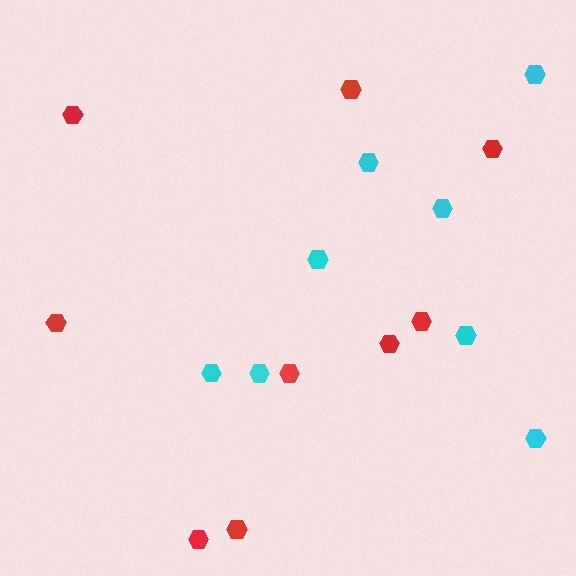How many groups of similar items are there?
There are 2 groups: one group of red hexagons (9) and one group of cyan hexagons (8).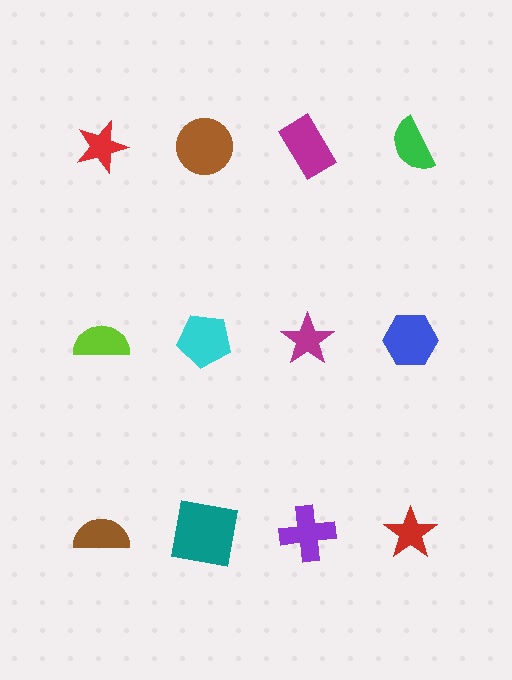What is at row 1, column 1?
A red star.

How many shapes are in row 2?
4 shapes.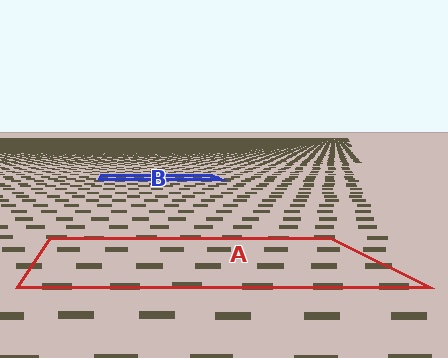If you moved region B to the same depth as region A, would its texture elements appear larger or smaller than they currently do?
They would appear larger. At a closer depth, the same texture elements are projected at a bigger on-screen size.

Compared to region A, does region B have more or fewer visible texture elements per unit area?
Region B has more texture elements per unit area — they are packed more densely because it is farther away.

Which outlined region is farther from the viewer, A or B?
Region B is farther from the viewer — the texture elements inside it appear smaller and more densely packed.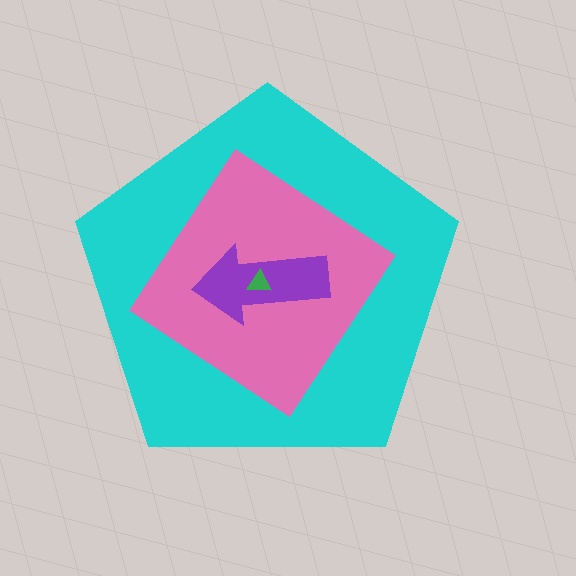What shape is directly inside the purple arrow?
The green triangle.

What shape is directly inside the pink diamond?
The purple arrow.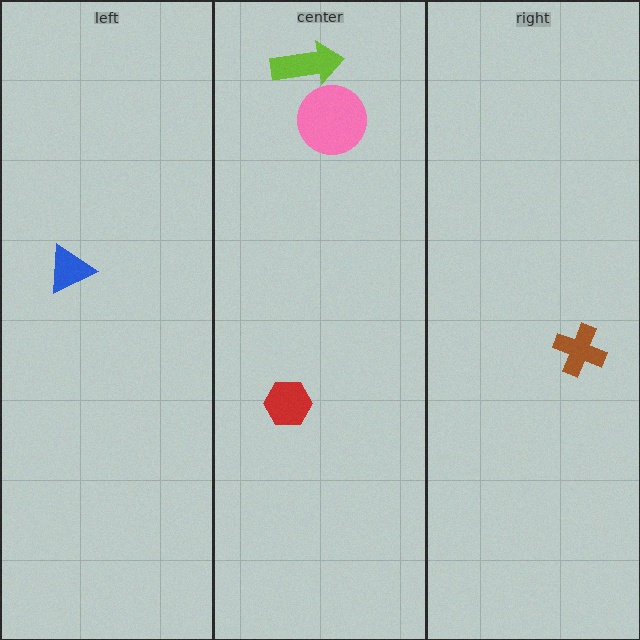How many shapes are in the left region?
1.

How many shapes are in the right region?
1.